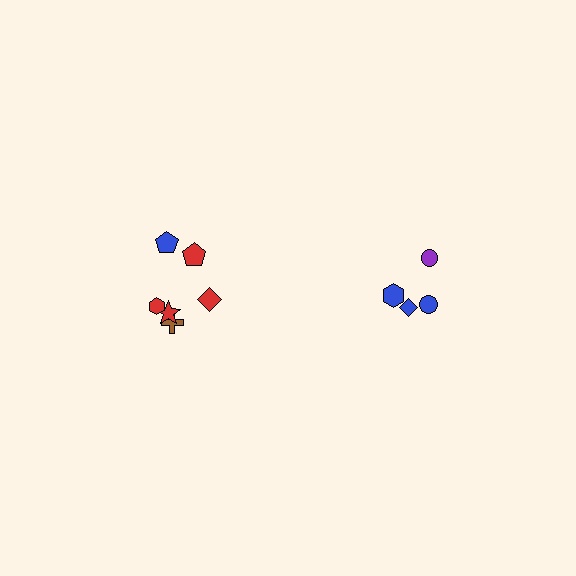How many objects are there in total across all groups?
There are 10 objects.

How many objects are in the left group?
There are 6 objects.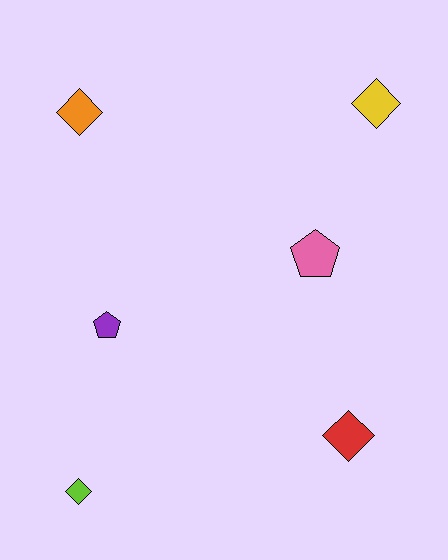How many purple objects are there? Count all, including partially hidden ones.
There is 1 purple object.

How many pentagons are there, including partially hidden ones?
There are 2 pentagons.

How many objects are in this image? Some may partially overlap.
There are 6 objects.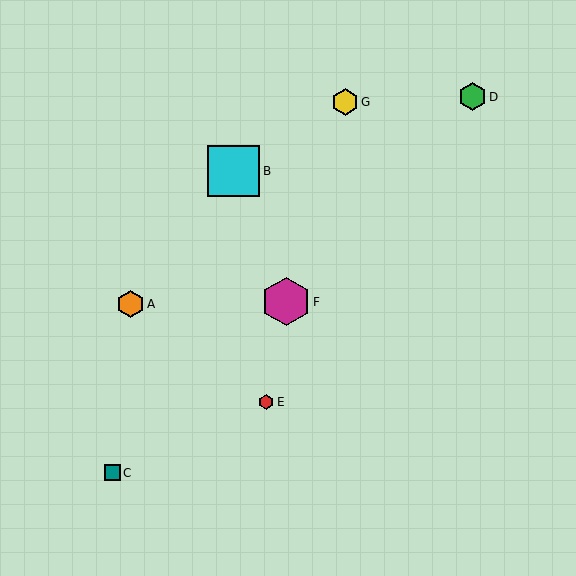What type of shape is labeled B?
Shape B is a cyan square.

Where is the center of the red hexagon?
The center of the red hexagon is at (266, 402).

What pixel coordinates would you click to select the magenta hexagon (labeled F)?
Click at (286, 302) to select the magenta hexagon F.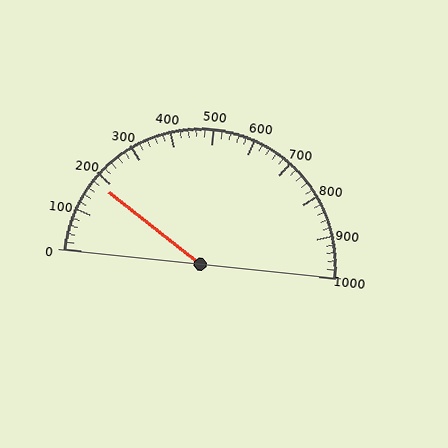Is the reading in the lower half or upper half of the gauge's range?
The reading is in the lower half of the range (0 to 1000).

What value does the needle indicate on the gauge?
The needle indicates approximately 180.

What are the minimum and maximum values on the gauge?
The gauge ranges from 0 to 1000.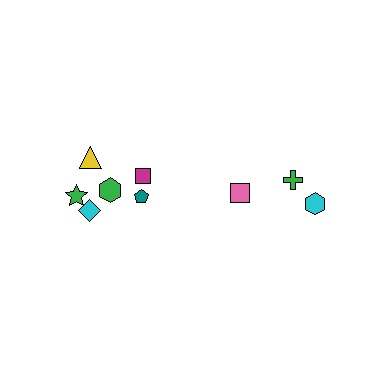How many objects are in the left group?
There are 6 objects.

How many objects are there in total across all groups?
There are 9 objects.